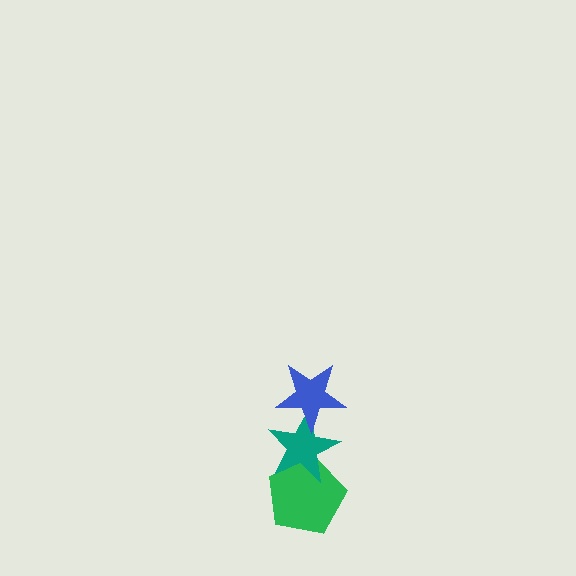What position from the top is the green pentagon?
The green pentagon is 3rd from the top.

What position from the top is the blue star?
The blue star is 1st from the top.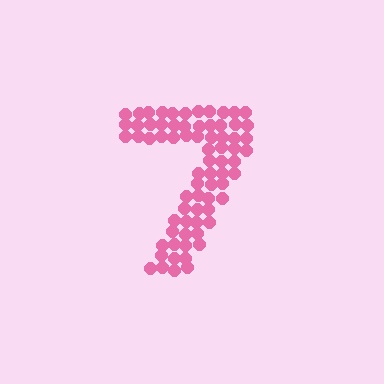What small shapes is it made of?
It is made of small circles.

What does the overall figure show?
The overall figure shows the digit 7.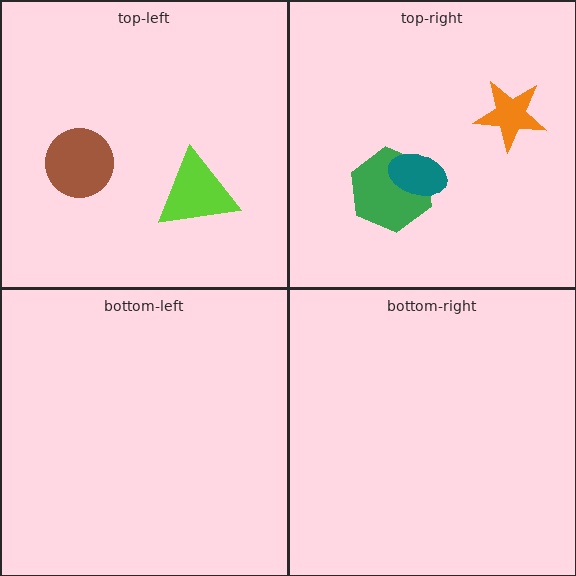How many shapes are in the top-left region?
2.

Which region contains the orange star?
The top-right region.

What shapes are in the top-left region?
The brown circle, the lime triangle.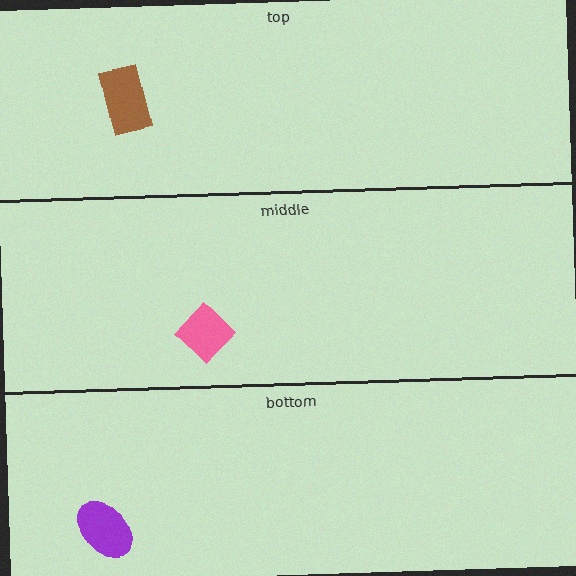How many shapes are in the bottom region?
1.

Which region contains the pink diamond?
The middle region.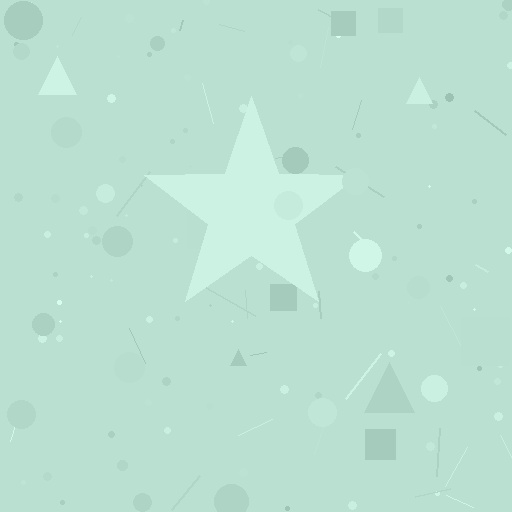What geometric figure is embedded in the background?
A star is embedded in the background.